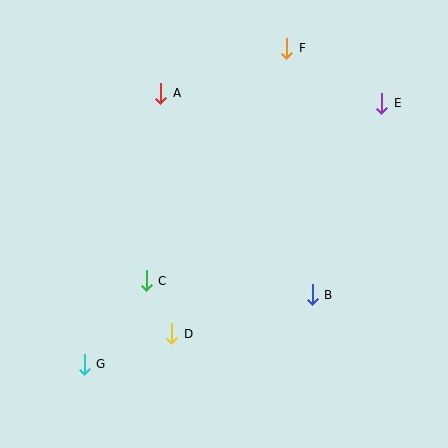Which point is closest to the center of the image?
Point C at (146, 281) is closest to the center.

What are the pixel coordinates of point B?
Point B is at (312, 295).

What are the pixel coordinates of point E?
Point E is at (382, 103).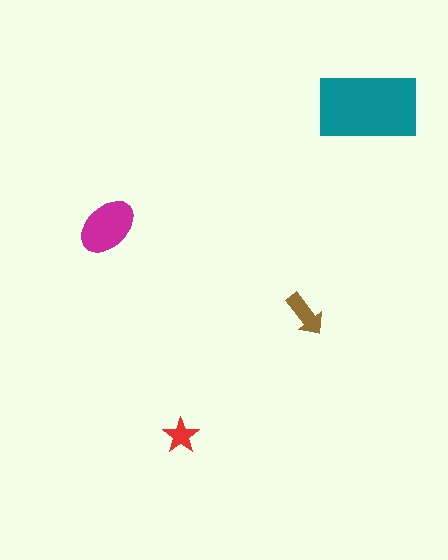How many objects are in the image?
There are 4 objects in the image.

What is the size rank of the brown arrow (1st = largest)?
3rd.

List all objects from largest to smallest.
The teal rectangle, the magenta ellipse, the brown arrow, the red star.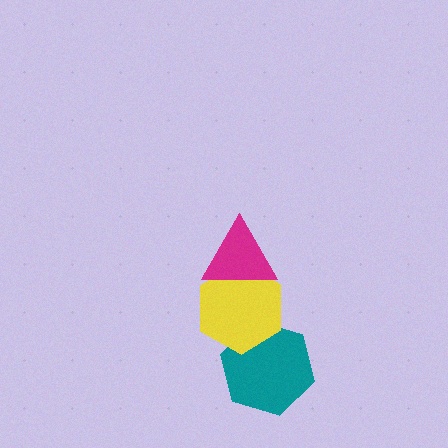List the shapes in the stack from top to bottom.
From top to bottom: the magenta triangle, the yellow hexagon, the teal hexagon.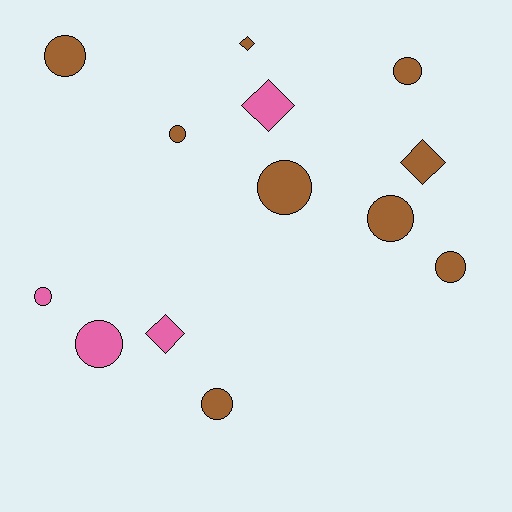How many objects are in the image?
There are 13 objects.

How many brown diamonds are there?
There are 2 brown diamonds.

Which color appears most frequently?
Brown, with 9 objects.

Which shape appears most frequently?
Circle, with 9 objects.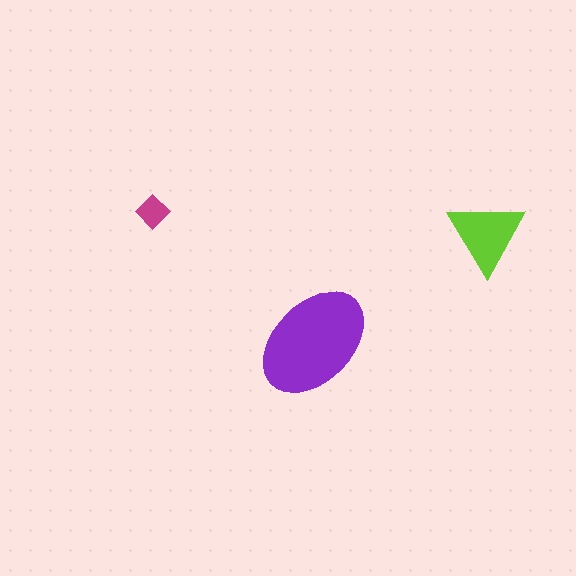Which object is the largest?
The purple ellipse.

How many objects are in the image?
There are 3 objects in the image.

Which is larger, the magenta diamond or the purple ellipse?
The purple ellipse.